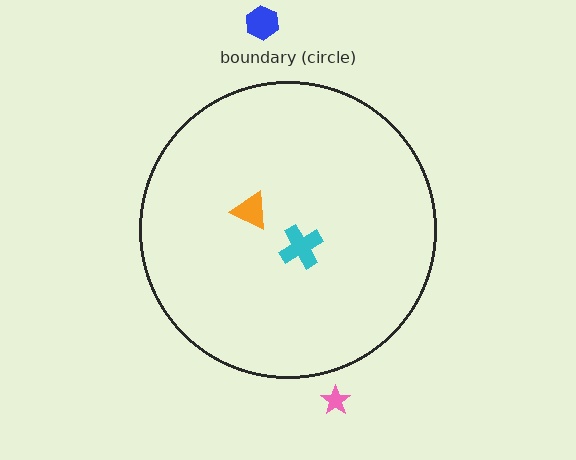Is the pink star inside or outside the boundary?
Outside.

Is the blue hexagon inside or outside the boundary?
Outside.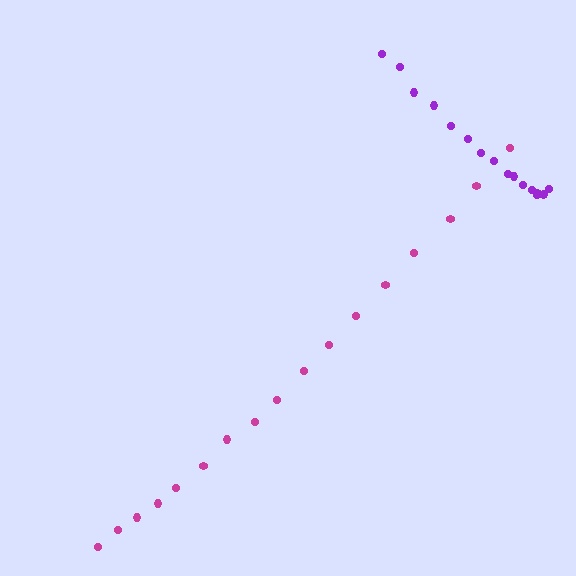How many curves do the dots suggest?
There are 2 distinct paths.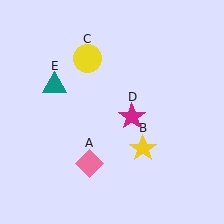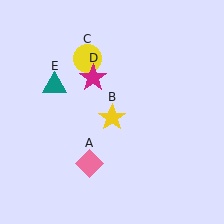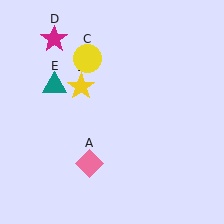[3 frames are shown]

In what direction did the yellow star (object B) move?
The yellow star (object B) moved up and to the left.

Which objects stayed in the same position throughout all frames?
Pink diamond (object A) and yellow circle (object C) and teal triangle (object E) remained stationary.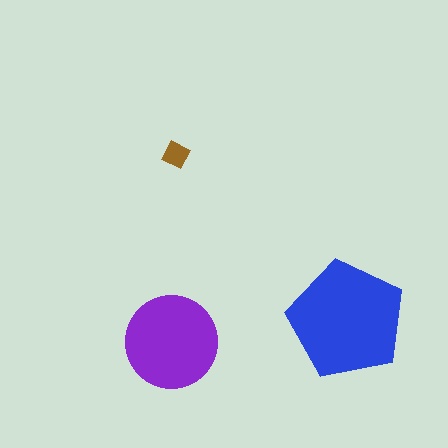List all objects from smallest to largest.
The brown diamond, the purple circle, the blue pentagon.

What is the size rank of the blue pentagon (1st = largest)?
1st.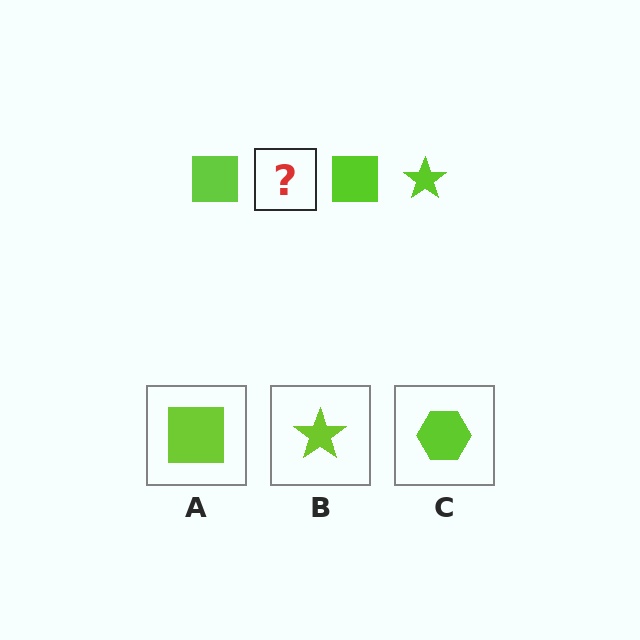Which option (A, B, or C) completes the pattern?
B.